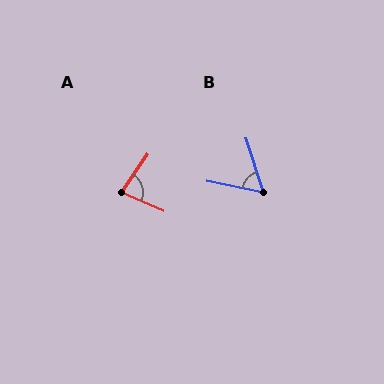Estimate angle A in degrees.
Approximately 79 degrees.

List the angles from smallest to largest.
B (61°), A (79°).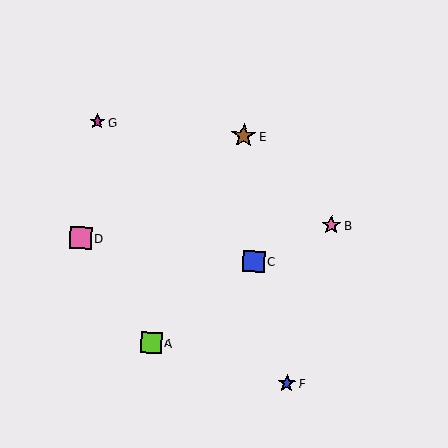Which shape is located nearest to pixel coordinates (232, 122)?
The brown star (labeled E) at (244, 136) is nearest to that location.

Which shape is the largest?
The brown star (labeled E) is the largest.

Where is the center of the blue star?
The center of the blue star is at (287, 383).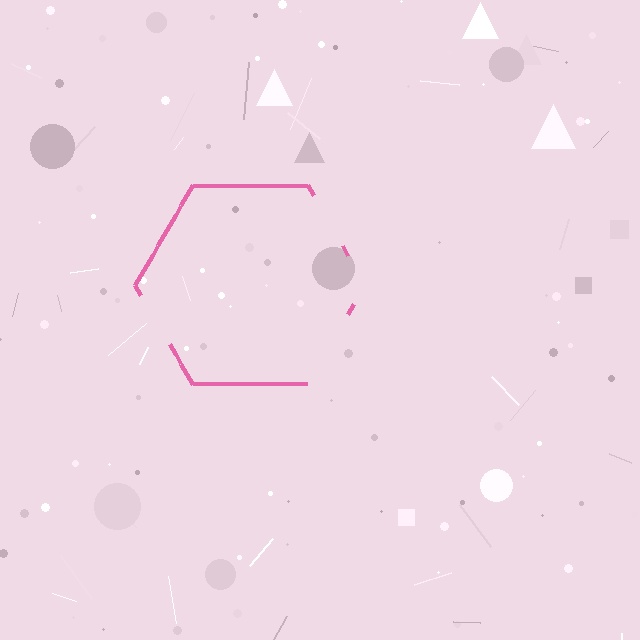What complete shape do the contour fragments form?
The contour fragments form a hexagon.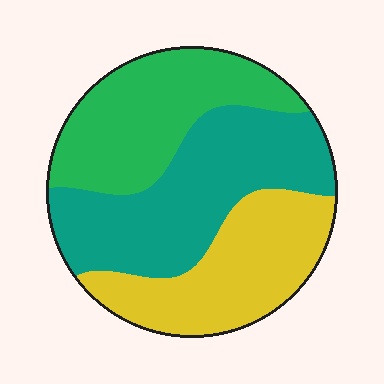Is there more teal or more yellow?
Teal.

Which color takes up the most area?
Teal, at roughly 40%.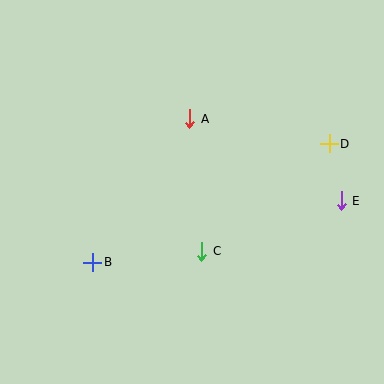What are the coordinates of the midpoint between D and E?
The midpoint between D and E is at (335, 172).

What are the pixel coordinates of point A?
Point A is at (190, 119).